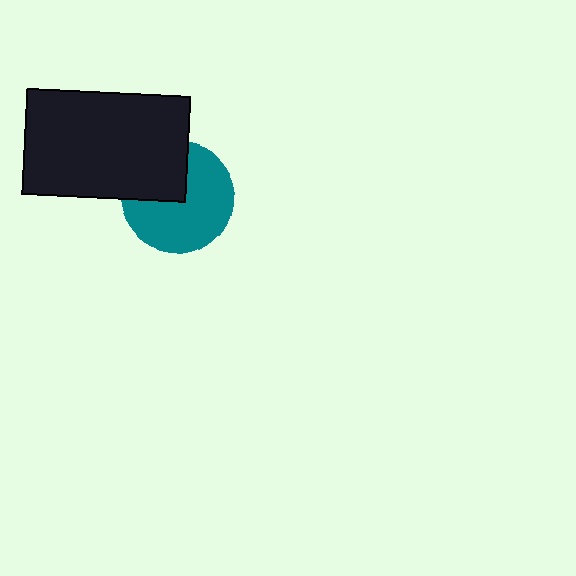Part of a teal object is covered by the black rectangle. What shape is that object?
It is a circle.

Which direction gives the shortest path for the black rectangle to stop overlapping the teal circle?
Moving toward the upper-left gives the shortest separation.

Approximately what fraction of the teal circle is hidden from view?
Roughly 33% of the teal circle is hidden behind the black rectangle.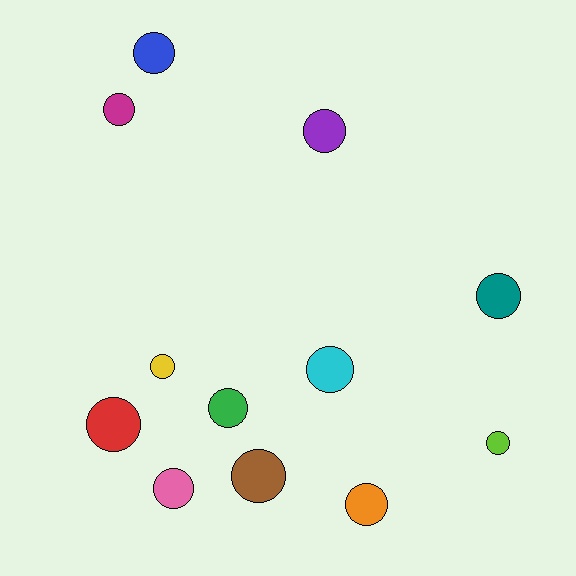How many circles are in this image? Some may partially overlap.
There are 12 circles.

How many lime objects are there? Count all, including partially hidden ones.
There is 1 lime object.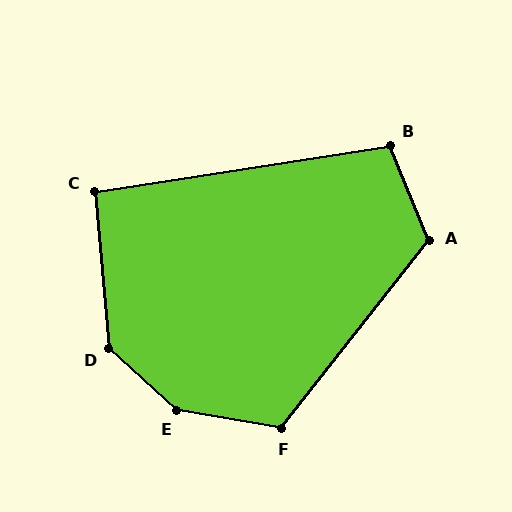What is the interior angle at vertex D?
Approximately 138 degrees (obtuse).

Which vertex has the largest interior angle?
E, at approximately 147 degrees.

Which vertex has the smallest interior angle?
C, at approximately 94 degrees.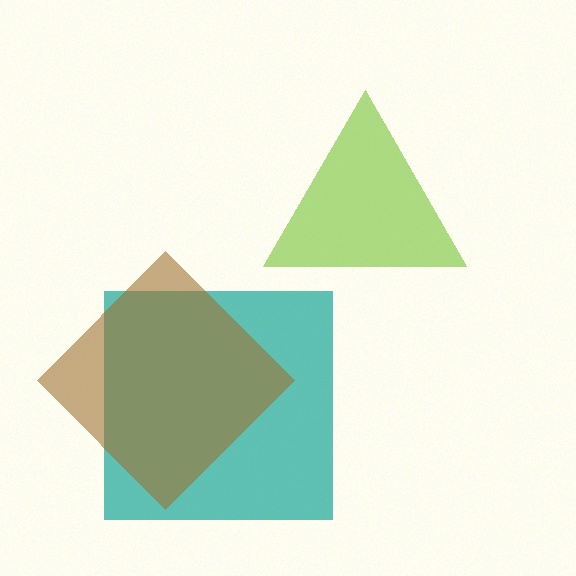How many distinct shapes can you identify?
There are 3 distinct shapes: a teal square, a brown diamond, a lime triangle.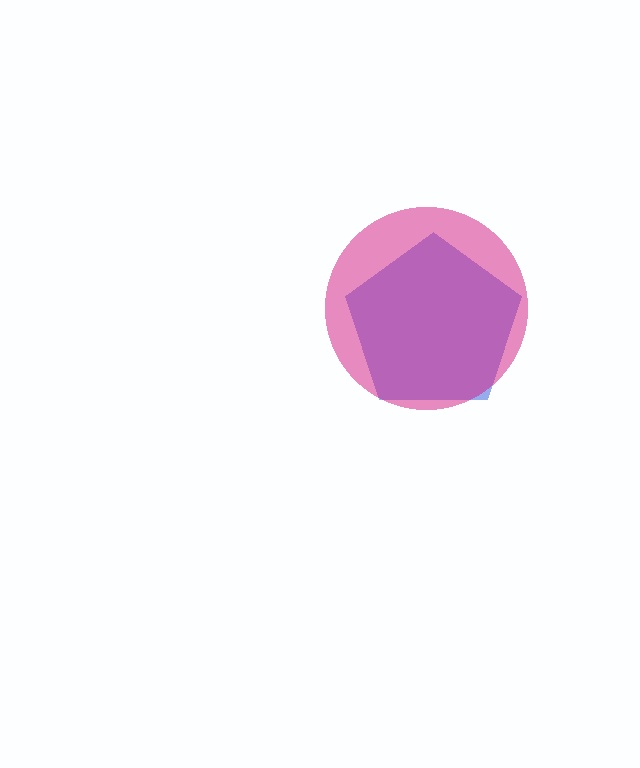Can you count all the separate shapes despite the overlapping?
Yes, there are 2 separate shapes.